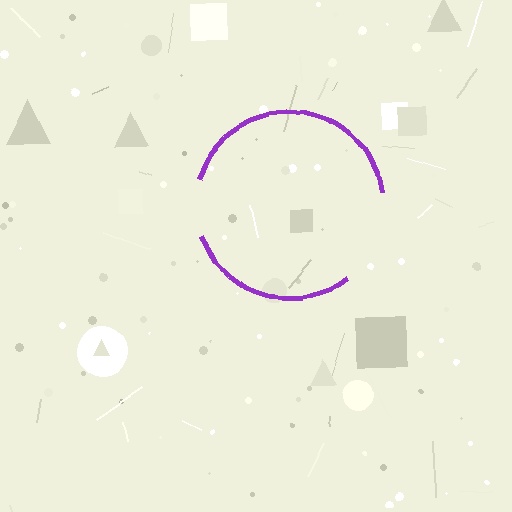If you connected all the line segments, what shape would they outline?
They would outline a circle.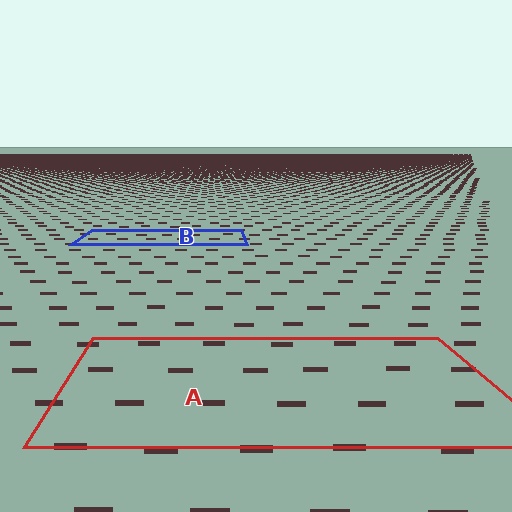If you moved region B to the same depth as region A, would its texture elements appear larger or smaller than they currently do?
They would appear larger. At a closer depth, the same texture elements are projected at a bigger on-screen size.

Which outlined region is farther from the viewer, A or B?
Region B is farther from the viewer — the texture elements inside it appear smaller and more densely packed.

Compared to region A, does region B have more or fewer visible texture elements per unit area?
Region B has more texture elements per unit area — they are packed more densely because it is farther away.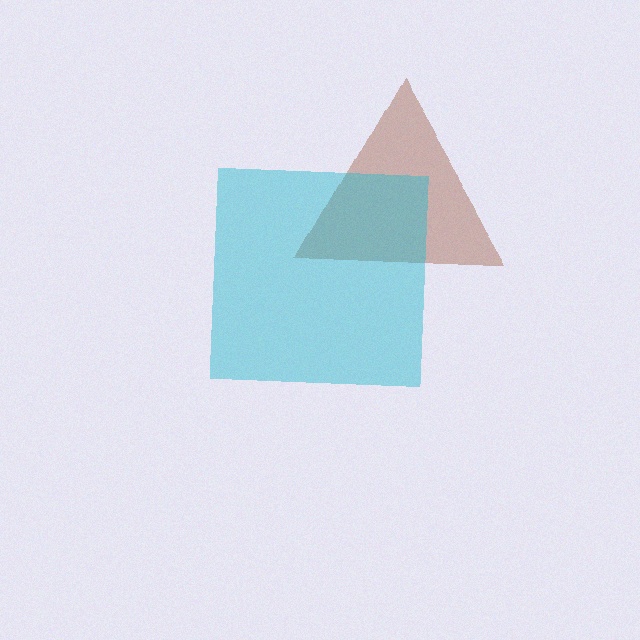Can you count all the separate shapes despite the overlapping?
Yes, there are 2 separate shapes.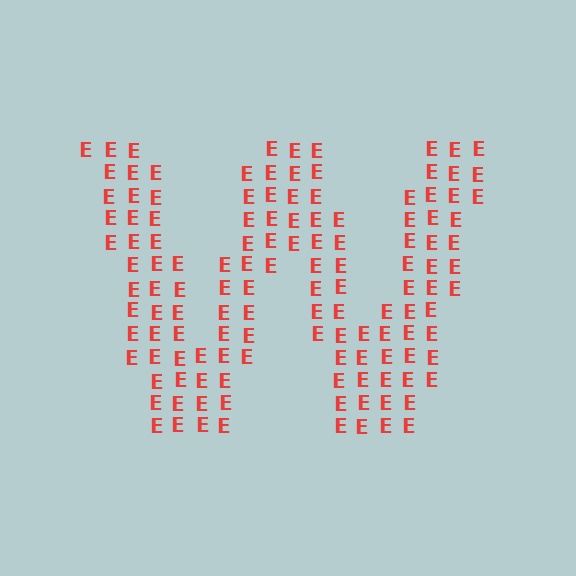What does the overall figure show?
The overall figure shows the letter W.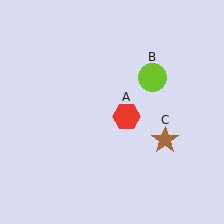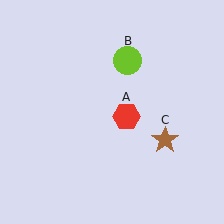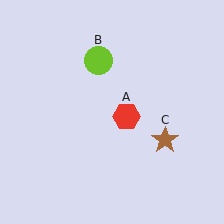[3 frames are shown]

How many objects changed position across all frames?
1 object changed position: lime circle (object B).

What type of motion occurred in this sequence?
The lime circle (object B) rotated counterclockwise around the center of the scene.